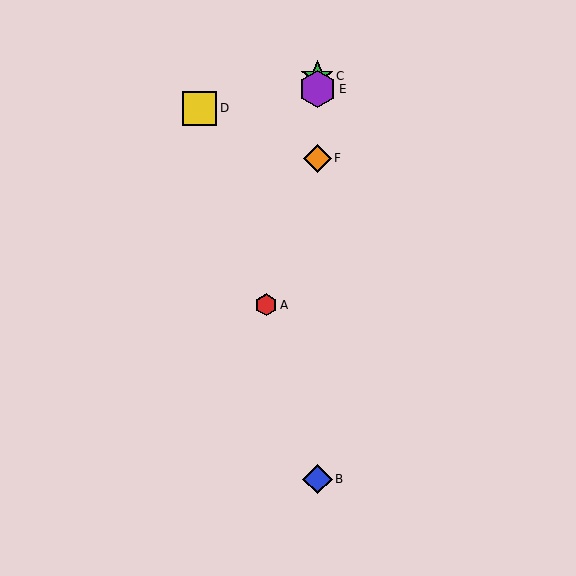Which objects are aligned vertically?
Objects B, C, E, F are aligned vertically.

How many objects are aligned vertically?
4 objects (B, C, E, F) are aligned vertically.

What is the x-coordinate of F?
Object F is at x≈317.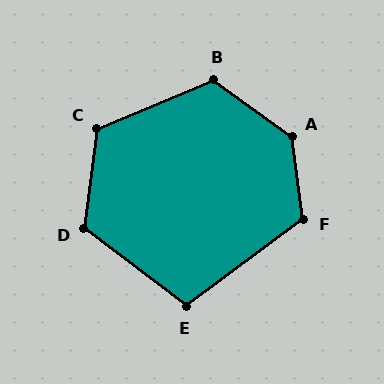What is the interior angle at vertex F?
Approximately 119 degrees (obtuse).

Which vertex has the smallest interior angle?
E, at approximately 106 degrees.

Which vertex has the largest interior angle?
A, at approximately 133 degrees.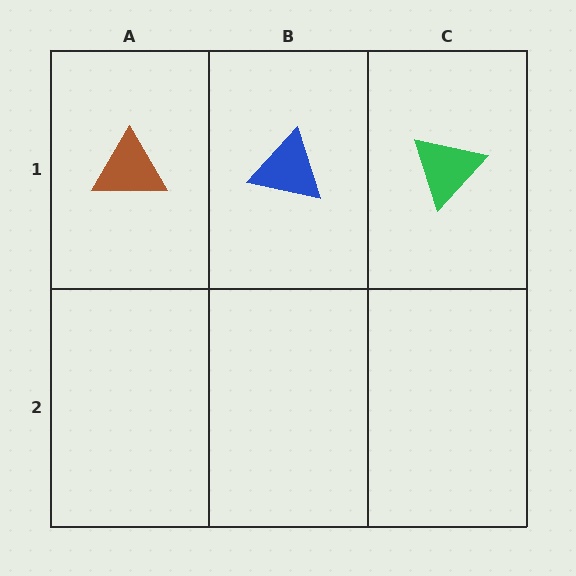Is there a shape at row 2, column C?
No, that cell is empty.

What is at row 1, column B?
A blue triangle.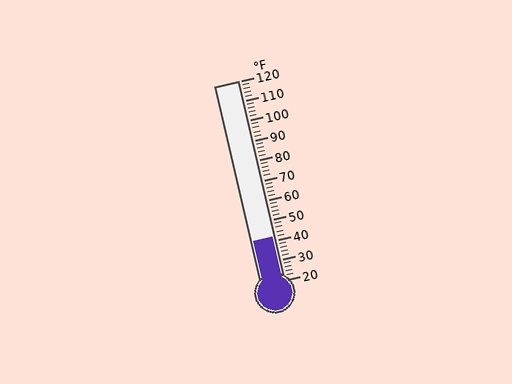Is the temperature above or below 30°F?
The temperature is above 30°F.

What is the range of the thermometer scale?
The thermometer scale ranges from 20°F to 120°F.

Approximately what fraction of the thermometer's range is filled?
The thermometer is filled to approximately 20% of its range.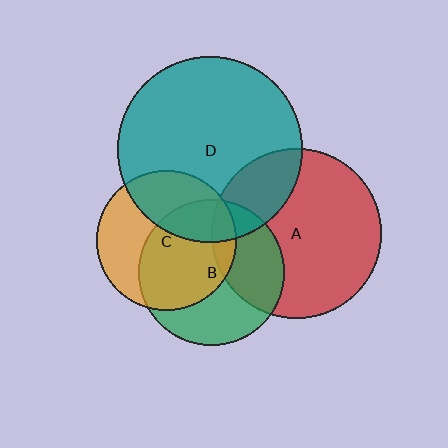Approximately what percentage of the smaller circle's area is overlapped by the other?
Approximately 10%.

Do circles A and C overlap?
Yes.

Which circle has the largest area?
Circle D (teal).